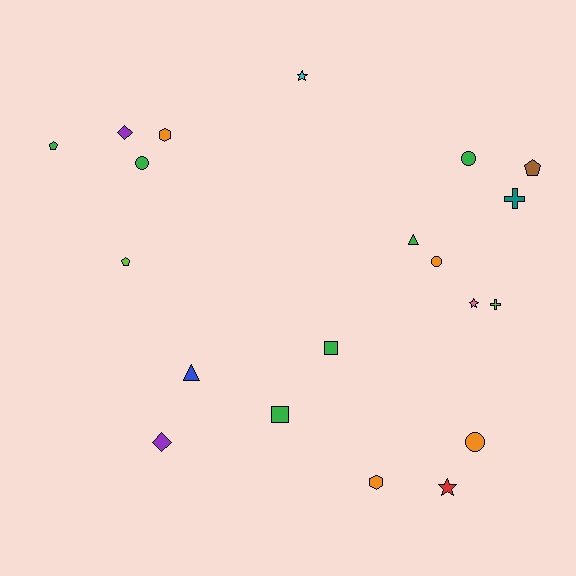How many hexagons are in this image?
There are 2 hexagons.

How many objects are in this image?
There are 20 objects.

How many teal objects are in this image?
There is 1 teal object.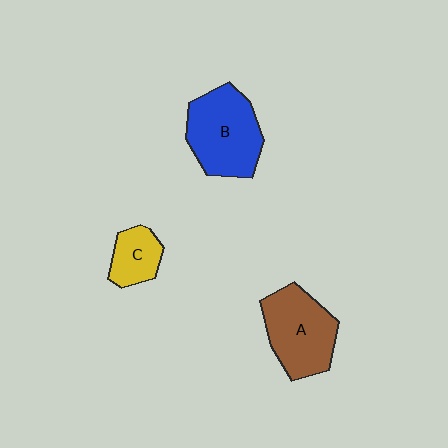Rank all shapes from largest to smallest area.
From largest to smallest: B (blue), A (brown), C (yellow).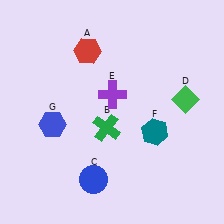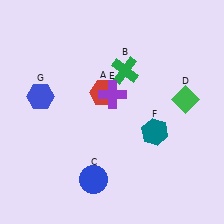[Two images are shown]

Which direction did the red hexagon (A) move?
The red hexagon (A) moved down.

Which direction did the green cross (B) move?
The green cross (B) moved up.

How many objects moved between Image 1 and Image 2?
3 objects moved between the two images.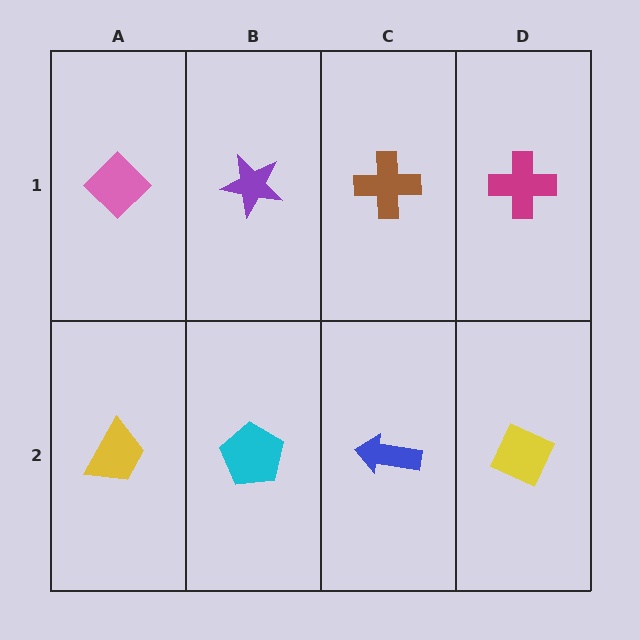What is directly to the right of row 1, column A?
A purple star.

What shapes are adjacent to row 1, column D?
A yellow diamond (row 2, column D), a brown cross (row 1, column C).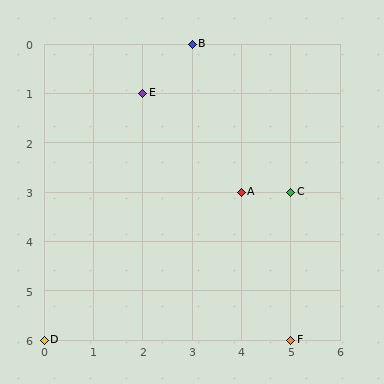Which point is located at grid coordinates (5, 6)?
Point F is at (5, 6).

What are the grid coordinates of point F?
Point F is at grid coordinates (5, 6).